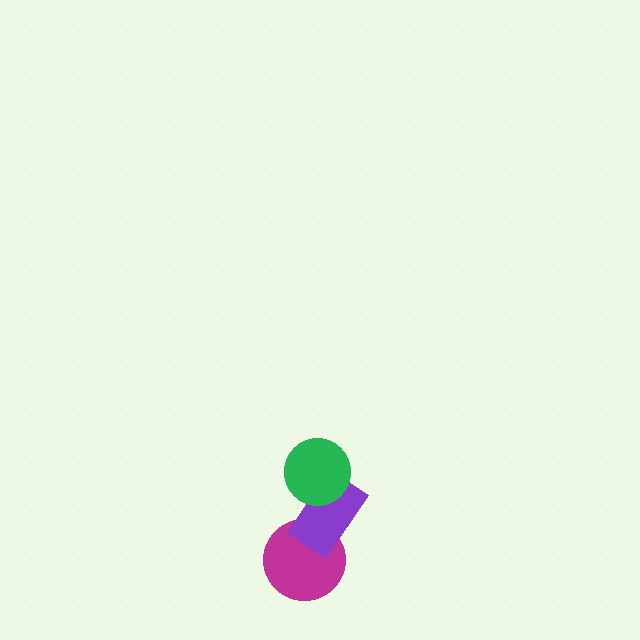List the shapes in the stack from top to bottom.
From top to bottom: the green circle, the purple rectangle, the magenta circle.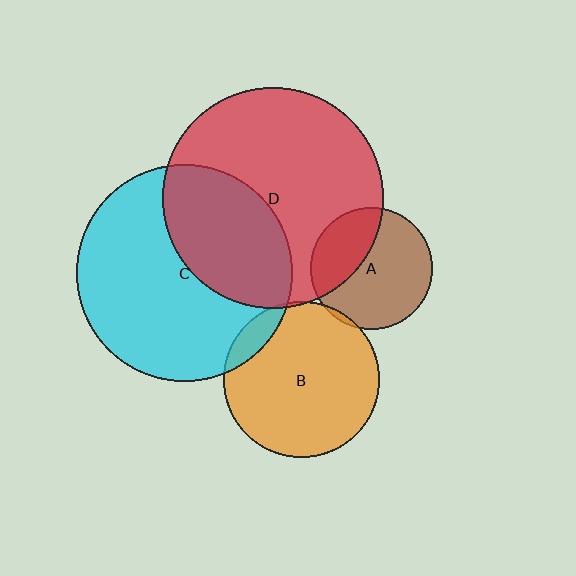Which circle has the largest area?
Circle D (red).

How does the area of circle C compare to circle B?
Approximately 1.9 times.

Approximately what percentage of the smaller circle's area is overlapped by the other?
Approximately 5%.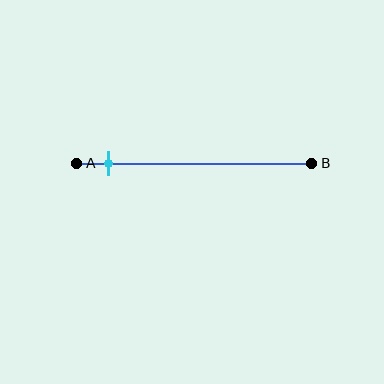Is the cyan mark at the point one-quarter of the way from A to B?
No, the mark is at about 15% from A, not at the 25% one-quarter point.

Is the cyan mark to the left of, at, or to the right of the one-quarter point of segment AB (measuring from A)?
The cyan mark is to the left of the one-quarter point of segment AB.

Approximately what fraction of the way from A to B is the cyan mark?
The cyan mark is approximately 15% of the way from A to B.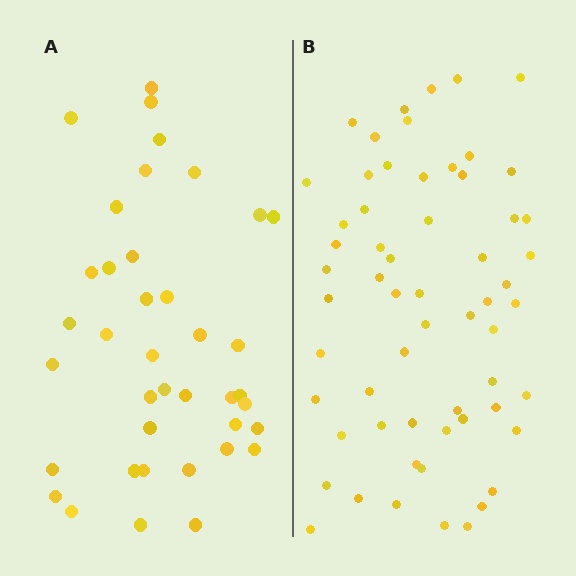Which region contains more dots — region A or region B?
Region B (the right region) has more dots.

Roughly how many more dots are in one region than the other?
Region B has approximately 20 more dots than region A.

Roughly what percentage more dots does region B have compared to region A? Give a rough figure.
About 55% more.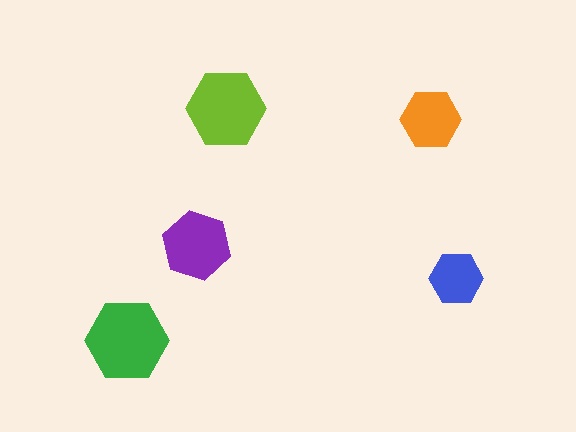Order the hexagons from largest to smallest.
the green one, the lime one, the purple one, the orange one, the blue one.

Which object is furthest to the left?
The green hexagon is leftmost.